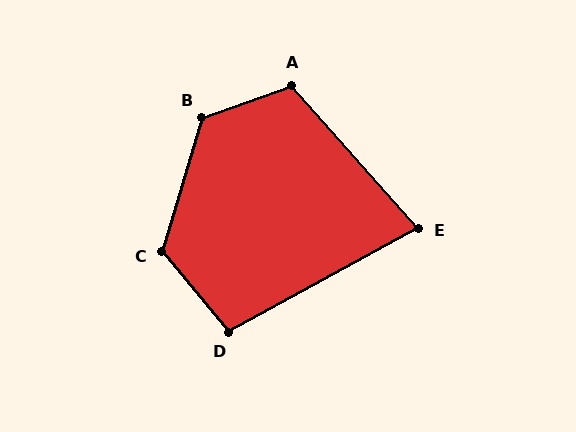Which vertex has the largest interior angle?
B, at approximately 127 degrees.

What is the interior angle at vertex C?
Approximately 124 degrees (obtuse).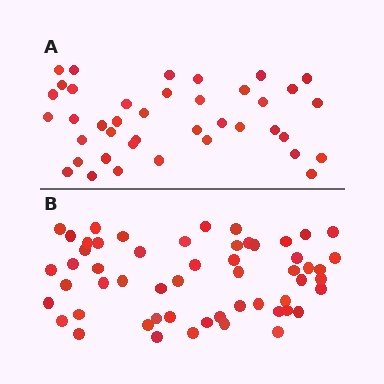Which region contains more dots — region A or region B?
Region B (the bottom region) has more dots.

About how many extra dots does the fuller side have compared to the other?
Region B has approximately 15 more dots than region A.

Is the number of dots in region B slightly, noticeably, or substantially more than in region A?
Region B has noticeably more, but not dramatically so. The ratio is roughly 1.4 to 1.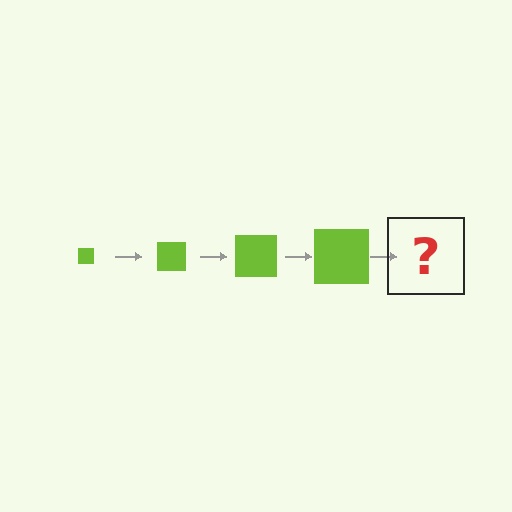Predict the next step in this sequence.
The next step is a lime square, larger than the previous one.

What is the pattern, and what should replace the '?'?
The pattern is that the square gets progressively larger each step. The '?' should be a lime square, larger than the previous one.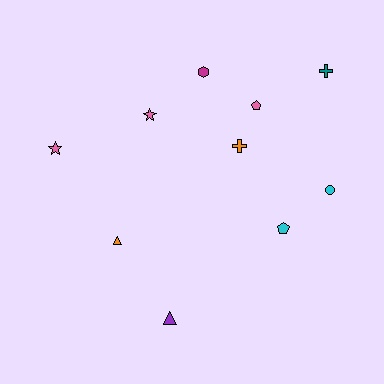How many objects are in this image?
There are 10 objects.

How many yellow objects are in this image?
There are no yellow objects.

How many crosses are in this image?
There are 2 crosses.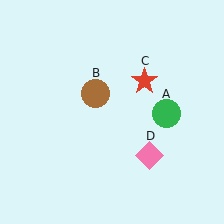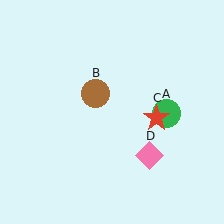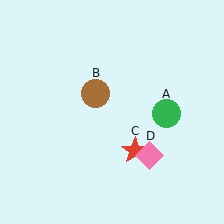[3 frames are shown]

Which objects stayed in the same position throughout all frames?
Green circle (object A) and brown circle (object B) and pink diamond (object D) remained stationary.